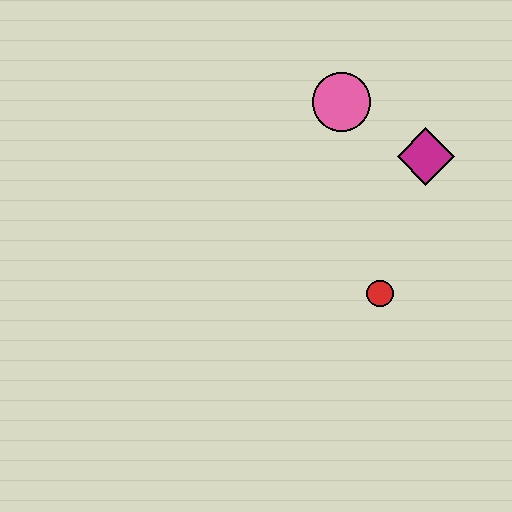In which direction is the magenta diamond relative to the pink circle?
The magenta diamond is to the right of the pink circle.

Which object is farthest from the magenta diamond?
The red circle is farthest from the magenta diamond.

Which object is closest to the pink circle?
The magenta diamond is closest to the pink circle.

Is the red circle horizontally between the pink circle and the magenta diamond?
Yes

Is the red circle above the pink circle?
No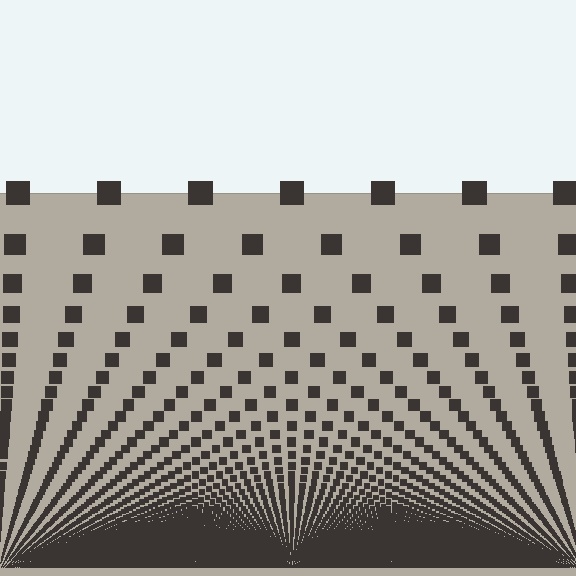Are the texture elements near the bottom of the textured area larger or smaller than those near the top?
Smaller. The gradient is inverted — elements near the bottom are smaller and denser.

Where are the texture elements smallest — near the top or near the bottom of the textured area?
Near the bottom.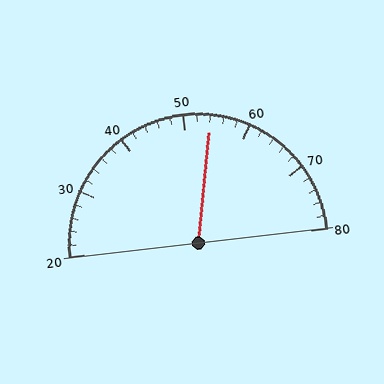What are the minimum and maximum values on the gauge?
The gauge ranges from 20 to 80.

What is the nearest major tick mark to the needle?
The nearest major tick mark is 50.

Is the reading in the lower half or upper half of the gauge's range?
The reading is in the upper half of the range (20 to 80).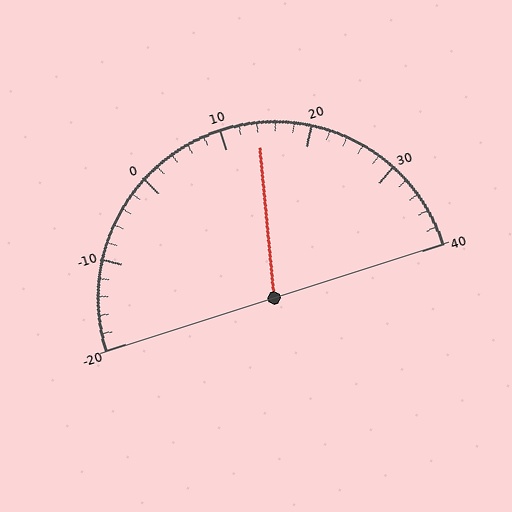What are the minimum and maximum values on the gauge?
The gauge ranges from -20 to 40.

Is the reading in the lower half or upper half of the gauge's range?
The reading is in the upper half of the range (-20 to 40).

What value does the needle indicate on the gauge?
The needle indicates approximately 14.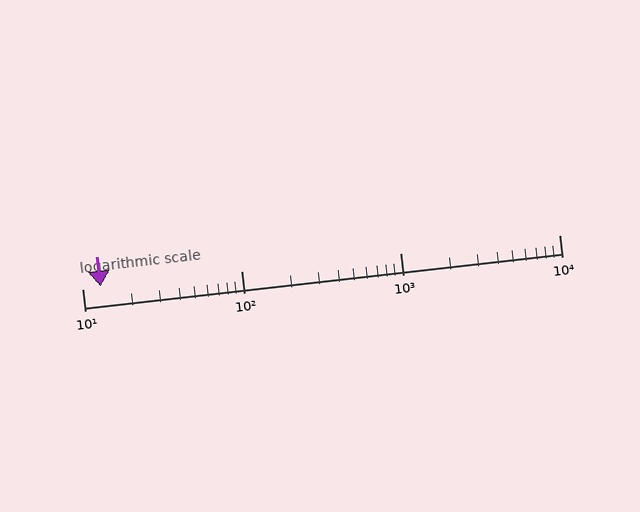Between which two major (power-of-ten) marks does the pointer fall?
The pointer is between 10 and 100.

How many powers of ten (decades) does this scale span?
The scale spans 3 decades, from 10 to 10000.